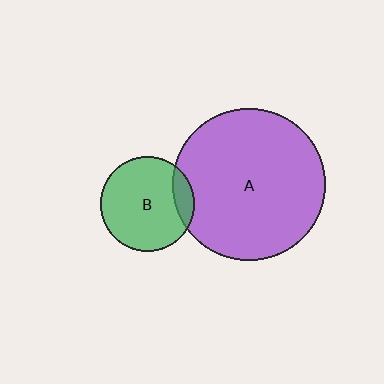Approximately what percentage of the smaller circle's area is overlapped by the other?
Approximately 15%.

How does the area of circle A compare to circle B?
Approximately 2.6 times.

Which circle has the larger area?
Circle A (purple).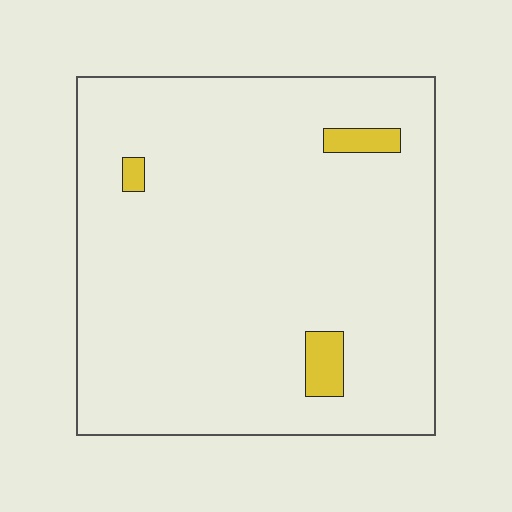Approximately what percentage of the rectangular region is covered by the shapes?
Approximately 5%.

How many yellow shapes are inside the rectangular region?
3.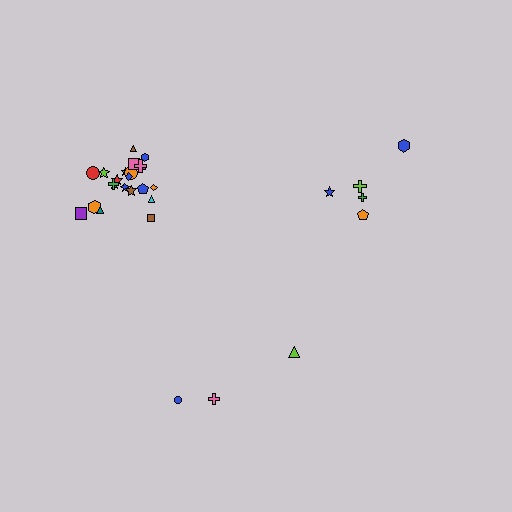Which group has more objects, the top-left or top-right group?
The top-left group.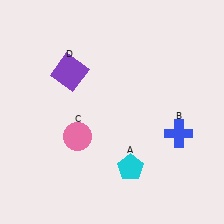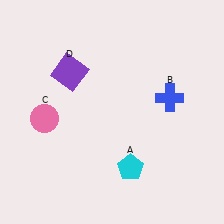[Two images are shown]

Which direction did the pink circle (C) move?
The pink circle (C) moved left.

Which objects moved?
The objects that moved are: the blue cross (B), the pink circle (C).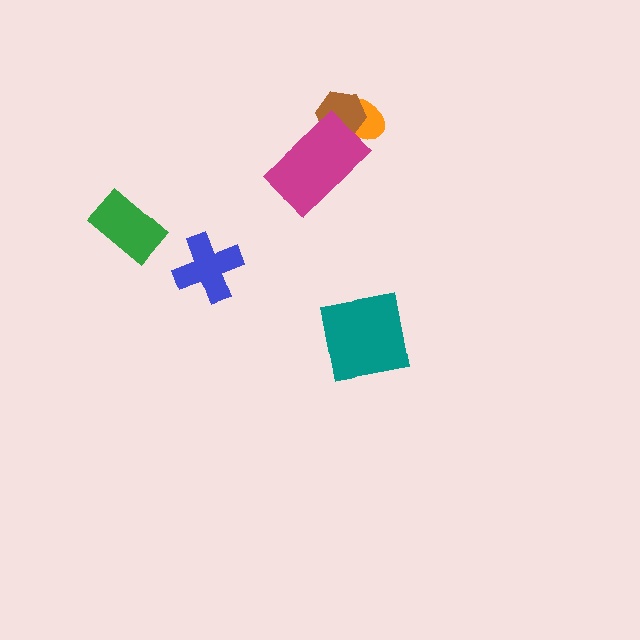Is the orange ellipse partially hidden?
Yes, it is partially covered by another shape.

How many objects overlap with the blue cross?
0 objects overlap with the blue cross.